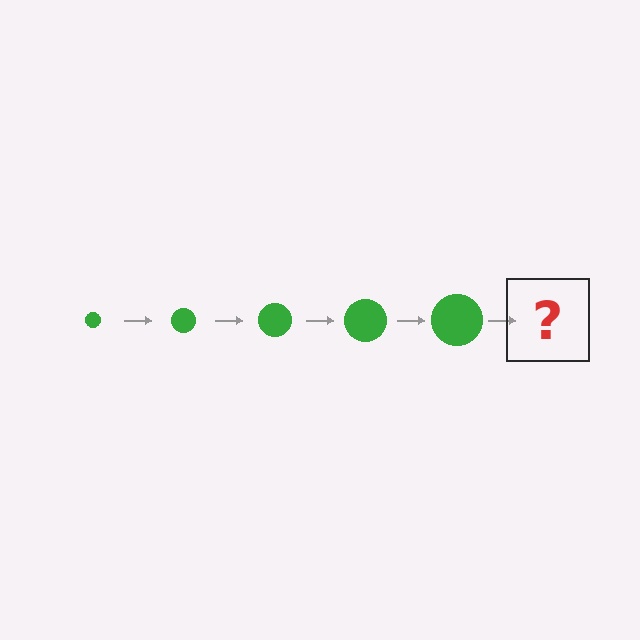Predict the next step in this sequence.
The next step is a green circle, larger than the previous one.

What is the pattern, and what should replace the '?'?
The pattern is that the circle gets progressively larger each step. The '?' should be a green circle, larger than the previous one.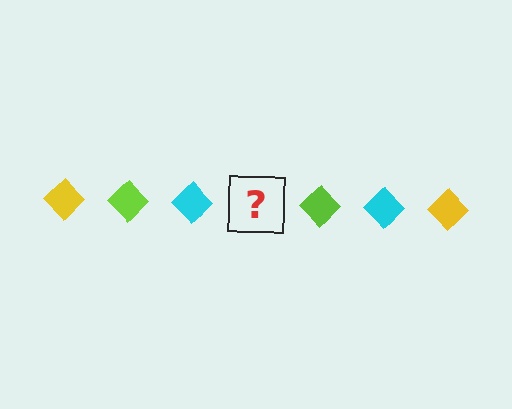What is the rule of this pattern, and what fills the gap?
The rule is that the pattern cycles through yellow, lime, cyan diamonds. The gap should be filled with a yellow diamond.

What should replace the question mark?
The question mark should be replaced with a yellow diamond.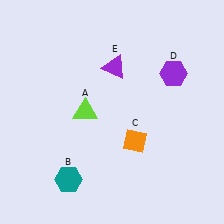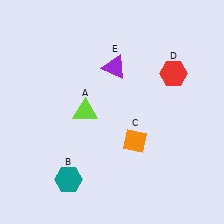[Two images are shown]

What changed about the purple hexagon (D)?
In Image 1, D is purple. In Image 2, it changed to red.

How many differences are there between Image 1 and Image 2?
There is 1 difference between the two images.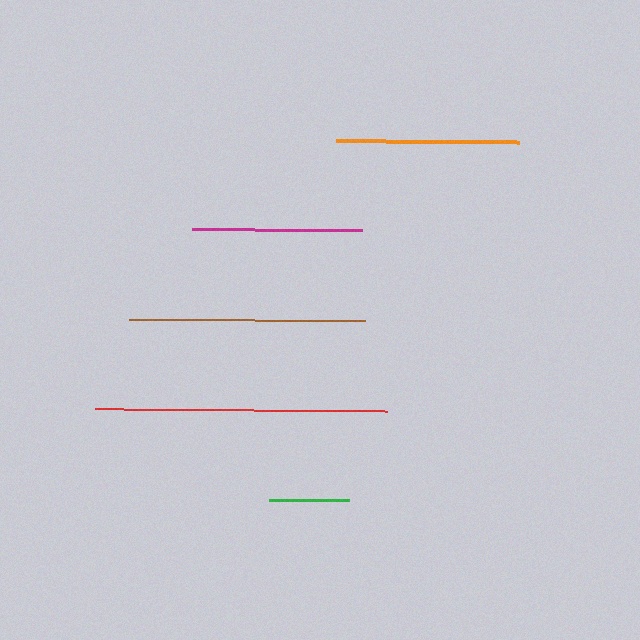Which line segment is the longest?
The red line is the longest at approximately 292 pixels.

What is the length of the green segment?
The green segment is approximately 80 pixels long.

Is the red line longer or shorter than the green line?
The red line is longer than the green line.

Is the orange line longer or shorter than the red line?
The red line is longer than the orange line.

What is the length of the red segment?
The red segment is approximately 292 pixels long.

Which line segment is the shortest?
The green line is the shortest at approximately 80 pixels.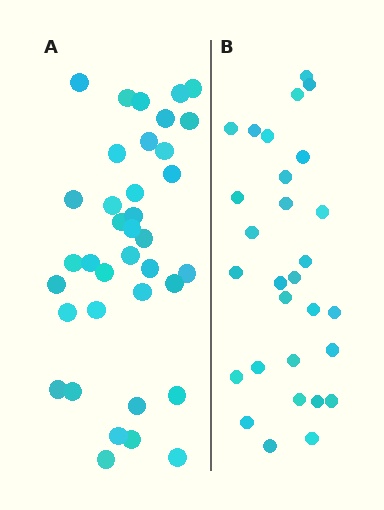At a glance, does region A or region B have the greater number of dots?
Region A (the left region) has more dots.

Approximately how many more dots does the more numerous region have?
Region A has roughly 8 or so more dots than region B.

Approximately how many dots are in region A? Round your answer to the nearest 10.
About 40 dots. (The exact count is 37, which rounds to 40.)